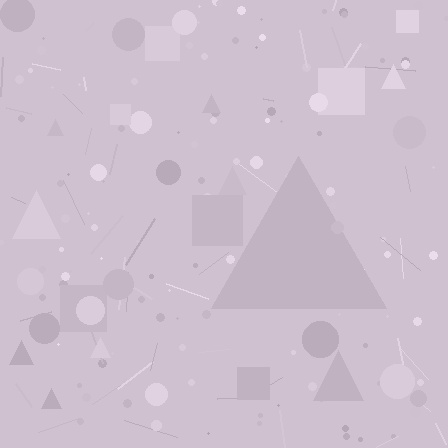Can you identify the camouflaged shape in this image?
The camouflaged shape is a triangle.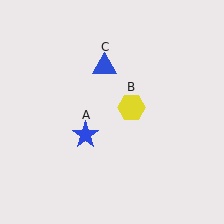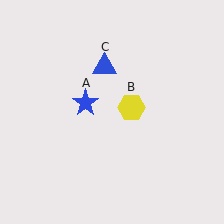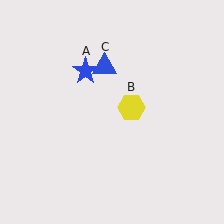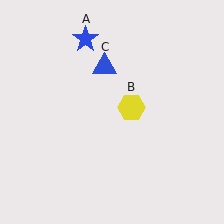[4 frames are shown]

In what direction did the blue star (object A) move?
The blue star (object A) moved up.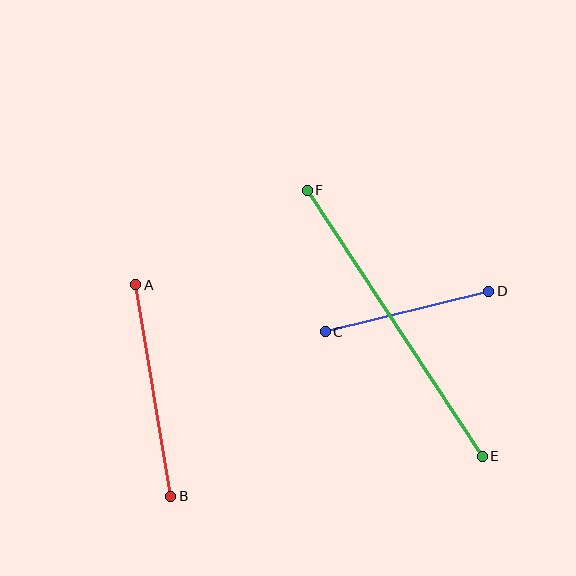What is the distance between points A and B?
The distance is approximately 214 pixels.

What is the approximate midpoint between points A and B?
The midpoint is at approximately (153, 391) pixels.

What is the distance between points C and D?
The distance is approximately 168 pixels.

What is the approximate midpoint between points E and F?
The midpoint is at approximately (395, 323) pixels.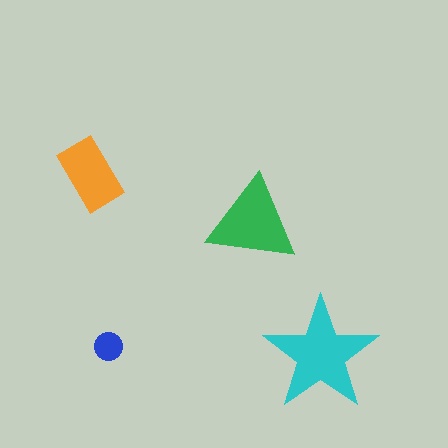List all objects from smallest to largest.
The blue circle, the orange rectangle, the green triangle, the cyan star.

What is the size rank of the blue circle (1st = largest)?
4th.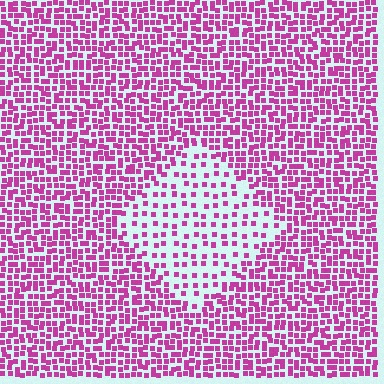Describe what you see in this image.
The image contains small magenta elements arranged at two different densities. A diamond-shaped region is visible where the elements are less densely packed than the surrounding area.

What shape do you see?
I see a diamond.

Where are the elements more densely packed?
The elements are more densely packed outside the diamond boundary.